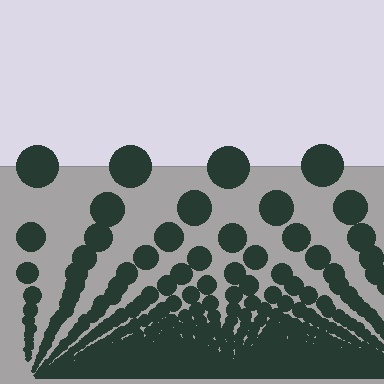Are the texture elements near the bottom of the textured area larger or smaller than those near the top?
Smaller. The gradient is inverted — elements near the bottom are smaller and denser.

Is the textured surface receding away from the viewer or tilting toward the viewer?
The surface appears to tilt toward the viewer. Texture elements get larger and sparser toward the top.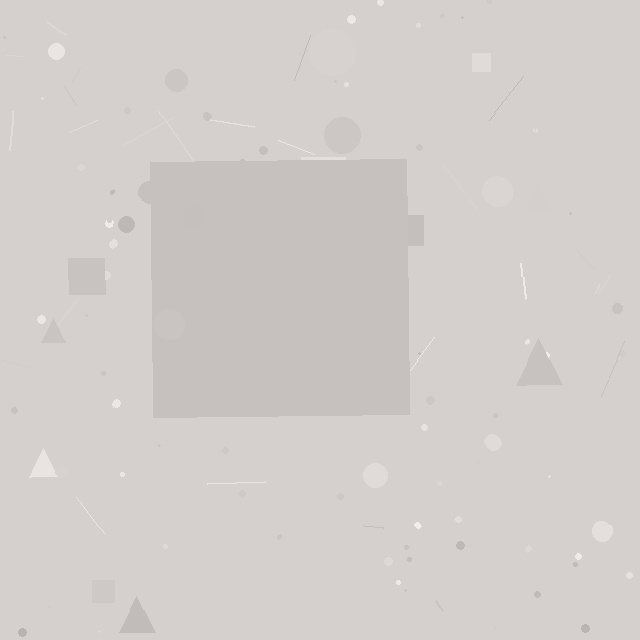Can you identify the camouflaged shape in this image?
The camouflaged shape is a square.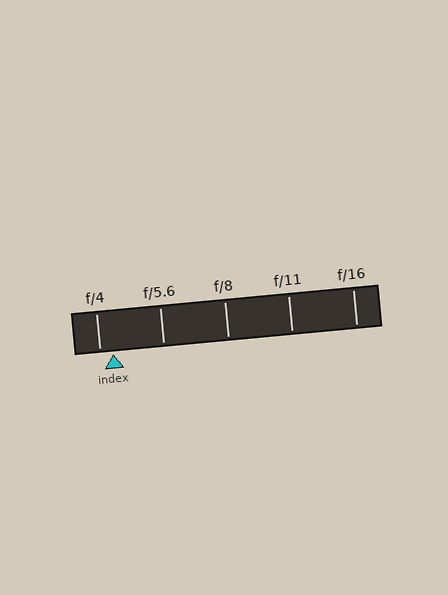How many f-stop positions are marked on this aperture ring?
There are 5 f-stop positions marked.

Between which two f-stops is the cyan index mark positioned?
The index mark is between f/4 and f/5.6.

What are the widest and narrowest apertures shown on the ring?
The widest aperture shown is f/4 and the narrowest is f/16.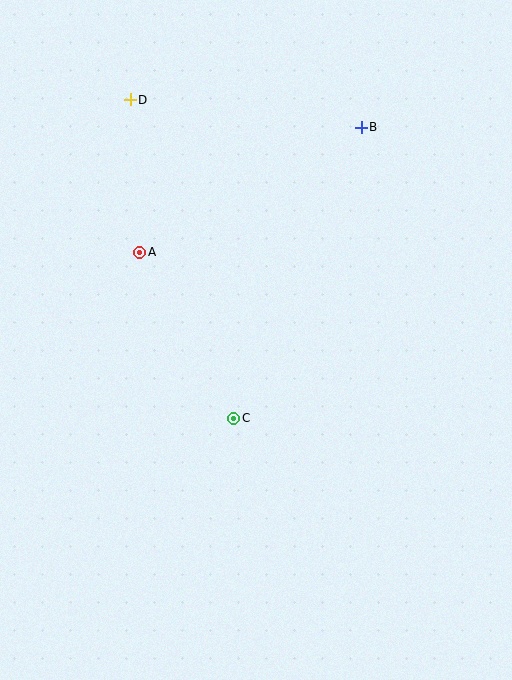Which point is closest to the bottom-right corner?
Point C is closest to the bottom-right corner.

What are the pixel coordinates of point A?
Point A is at (140, 252).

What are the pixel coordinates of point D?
Point D is at (130, 100).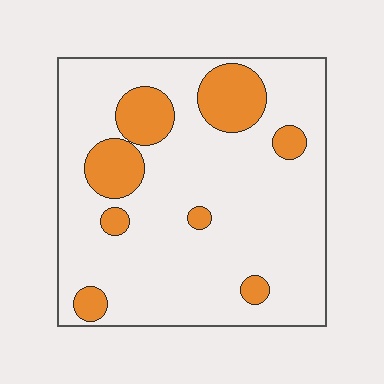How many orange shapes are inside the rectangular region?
8.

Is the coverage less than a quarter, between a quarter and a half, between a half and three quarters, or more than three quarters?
Less than a quarter.